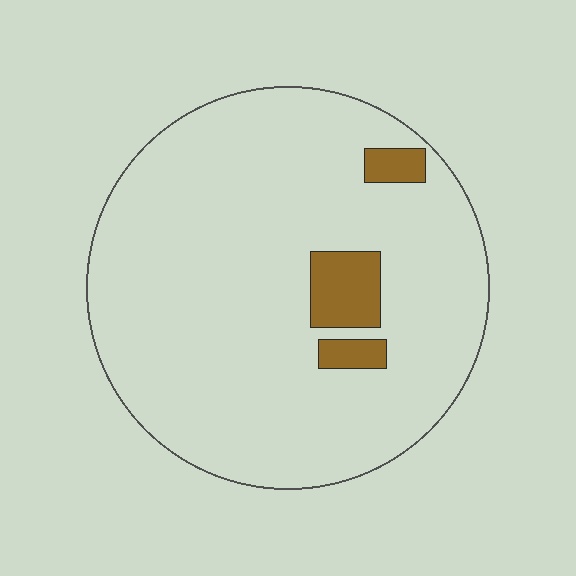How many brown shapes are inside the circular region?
3.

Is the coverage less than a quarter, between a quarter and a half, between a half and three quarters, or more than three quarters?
Less than a quarter.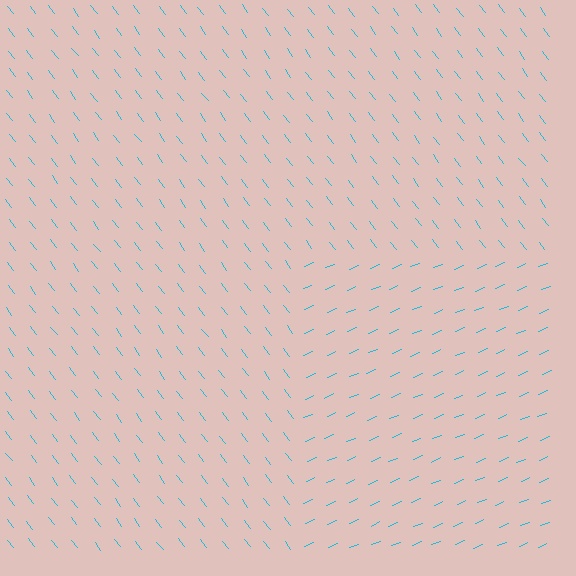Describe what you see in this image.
The image is filled with small cyan line segments. A rectangle region in the image has lines oriented differently from the surrounding lines, creating a visible texture boundary.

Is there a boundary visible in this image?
Yes, there is a texture boundary formed by a change in line orientation.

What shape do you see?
I see a rectangle.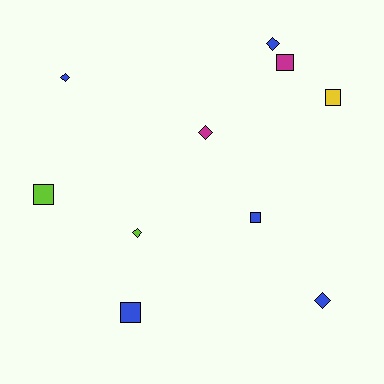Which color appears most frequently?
Blue, with 5 objects.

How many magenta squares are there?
There is 1 magenta square.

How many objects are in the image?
There are 10 objects.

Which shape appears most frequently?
Square, with 5 objects.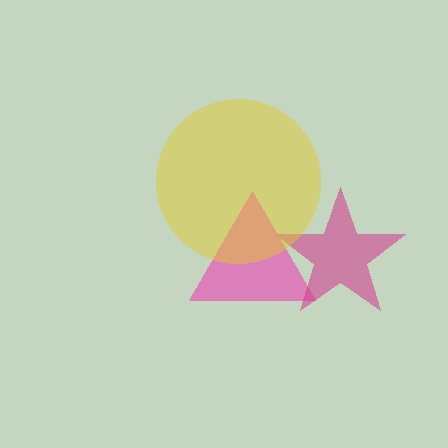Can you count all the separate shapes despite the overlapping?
Yes, there are 3 separate shapes.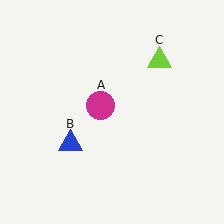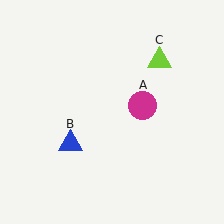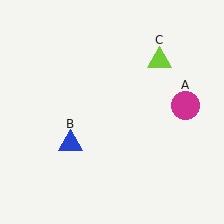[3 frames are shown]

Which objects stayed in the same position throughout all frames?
Blue triangle (object B) and lime triangle (object C) remained stationary.